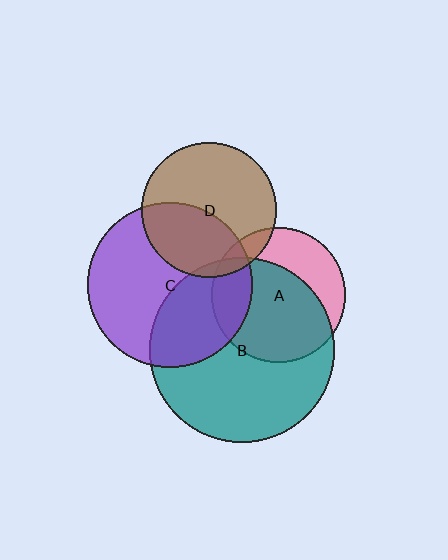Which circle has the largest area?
Circle B (teal).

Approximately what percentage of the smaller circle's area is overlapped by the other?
Approximately 40%.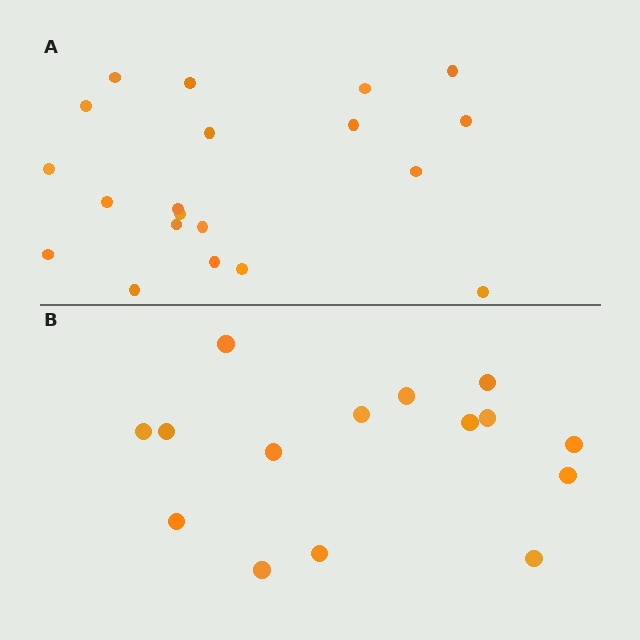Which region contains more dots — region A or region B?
Region A (the top region) has more dots.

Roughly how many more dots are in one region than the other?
Region A has about 5 more dots than region B.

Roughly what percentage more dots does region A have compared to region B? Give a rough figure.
About 35% more.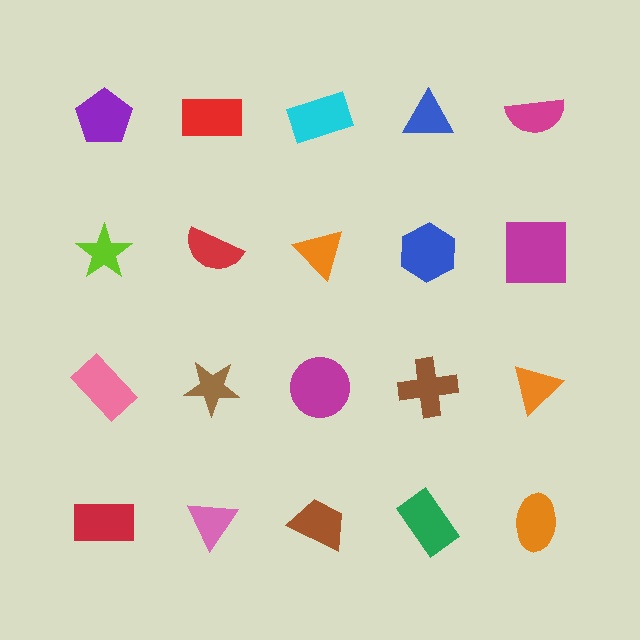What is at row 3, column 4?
A brown cross.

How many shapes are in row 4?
5 shapes.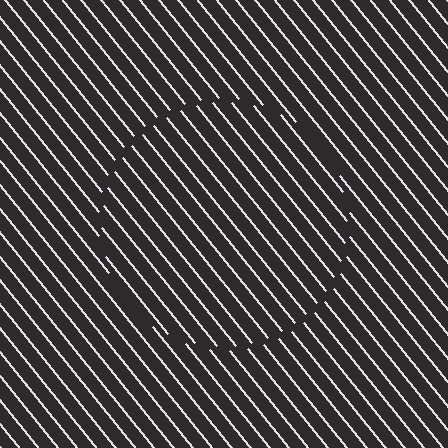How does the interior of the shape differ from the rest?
The interior of the shape contains the same grating, shifted by half a period — the contour is defined by the phase discontinuity where line-ends from the inner and outer gratings abut.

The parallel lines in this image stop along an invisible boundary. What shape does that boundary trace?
An illusory circle. The interior of the shape contains the same grating, shifted by half a period — the contour is defined by the phase discontinuity where line-ends from the inner and outer gratings abut.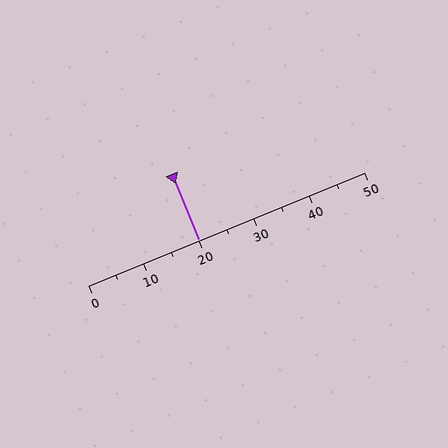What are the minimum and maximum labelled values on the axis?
The axis runs from 0 to 50.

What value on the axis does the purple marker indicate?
The marker indicates approximately 20.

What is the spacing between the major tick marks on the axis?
The major ticks are spaced 10 apart.